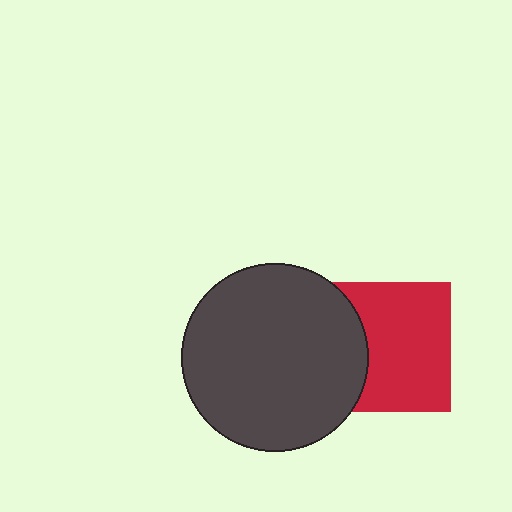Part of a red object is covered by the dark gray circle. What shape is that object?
It is a square.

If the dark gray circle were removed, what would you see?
You would see the complete red square.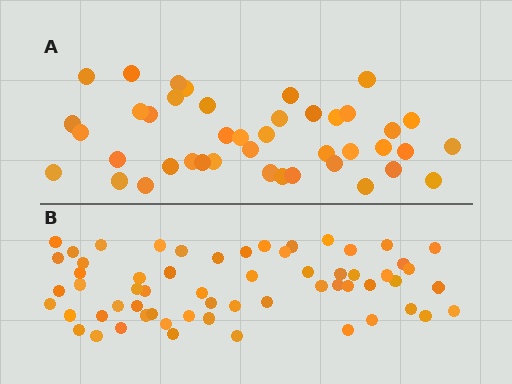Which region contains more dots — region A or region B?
Region B (the bottom region) has more dots.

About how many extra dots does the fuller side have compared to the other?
Region B has approximately 20 more dots than region A.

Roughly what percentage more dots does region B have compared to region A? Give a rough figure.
About 45% more.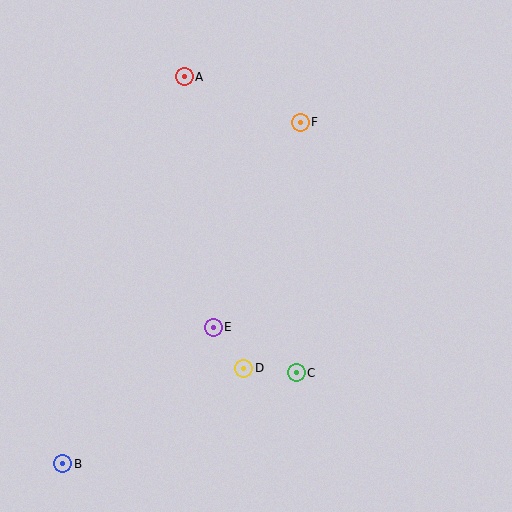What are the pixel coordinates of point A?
Point A is at (184, 77).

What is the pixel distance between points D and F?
The distance between D and F is 252 pixels.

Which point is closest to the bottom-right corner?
Point C is closest to the bottom-right corner.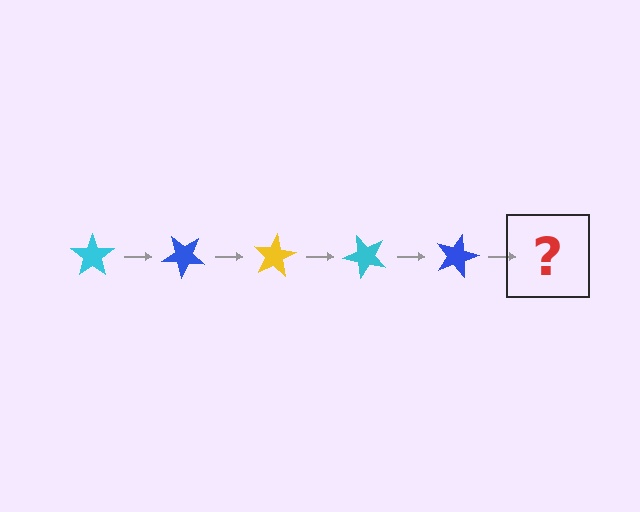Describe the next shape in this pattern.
It should be a yellow star, rotated 200 degrees from the start.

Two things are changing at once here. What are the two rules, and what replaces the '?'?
The two rules are that it rotates 40 degrees each step and the color cycles through cyan, blue, and yellow. The '?' should be a yellow star, rotated 200 degrees from the start.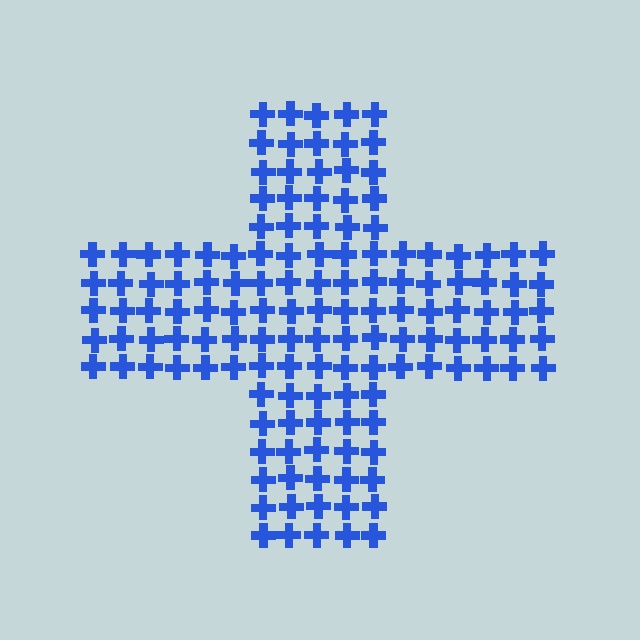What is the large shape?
The large shape is a cross.